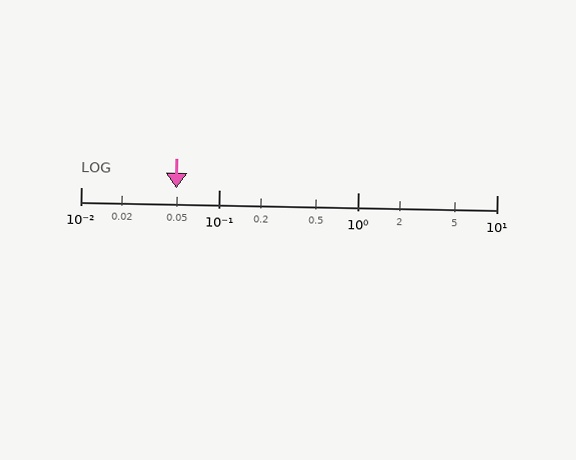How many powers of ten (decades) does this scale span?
The scale spans 3 decades, from 0.01 to 10.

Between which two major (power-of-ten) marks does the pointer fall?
The pointer is between 0.01 and 0.1.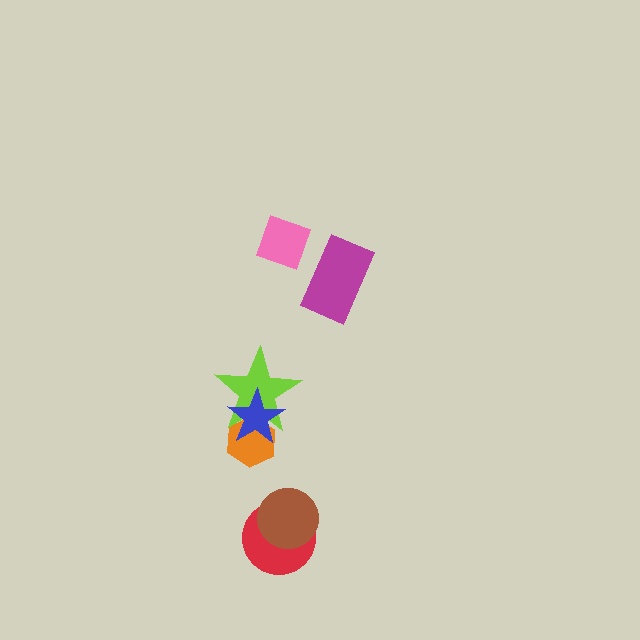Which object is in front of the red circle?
The brown circle is in front of the red circle.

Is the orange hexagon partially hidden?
Yes, it is partially covered by another shape.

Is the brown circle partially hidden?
No, no other shape covers it.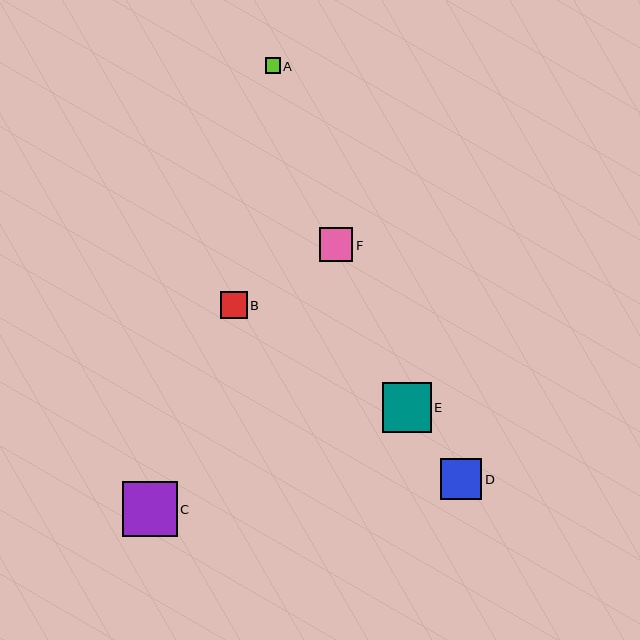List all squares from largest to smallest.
From largest to smallest: C, E, D, F, B, A.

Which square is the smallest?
Square A is the smallest with a size of approximately 15 pixels.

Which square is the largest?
Square C is the largest with a size of approximately 54 pixels.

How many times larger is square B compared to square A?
Square B is approximately 1.8 times the size of square A.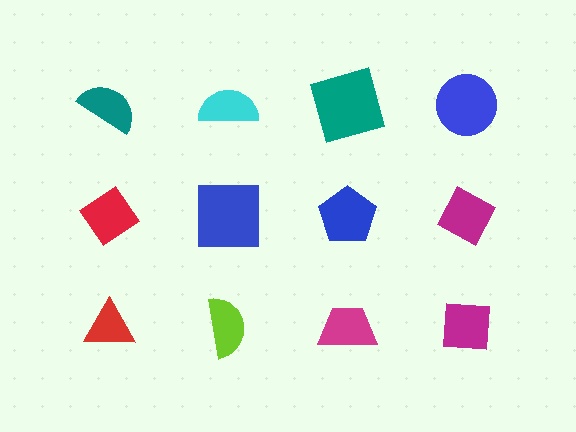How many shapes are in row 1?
4 shapes.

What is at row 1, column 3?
A teal square.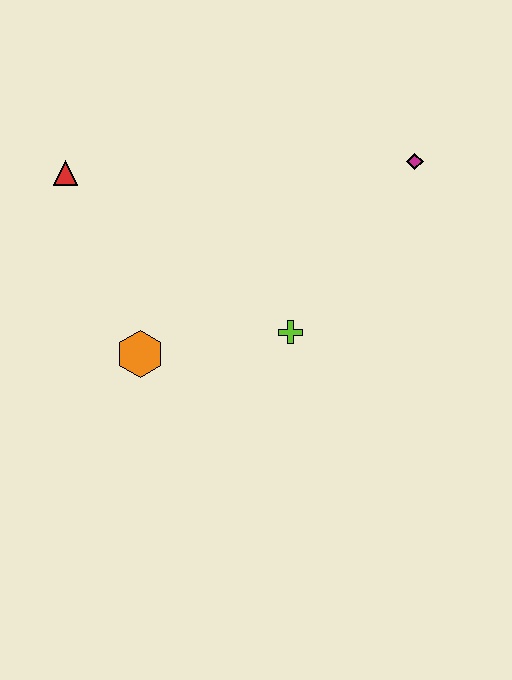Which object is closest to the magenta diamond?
The lime cross is closest to the magenta diamond.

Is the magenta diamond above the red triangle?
Yes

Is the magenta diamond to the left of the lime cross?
No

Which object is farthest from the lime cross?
The red triangle is farthest from the lime cross.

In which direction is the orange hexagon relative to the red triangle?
The orange hexagon is below the red triangle.